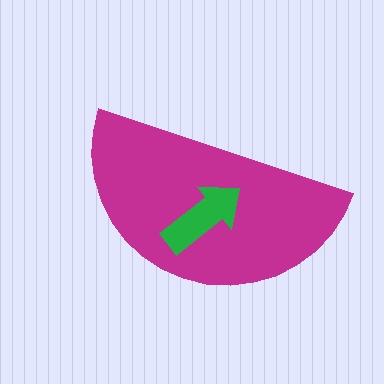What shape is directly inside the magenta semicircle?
The green arrow.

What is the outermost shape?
The magenta semicircle.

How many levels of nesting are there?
2.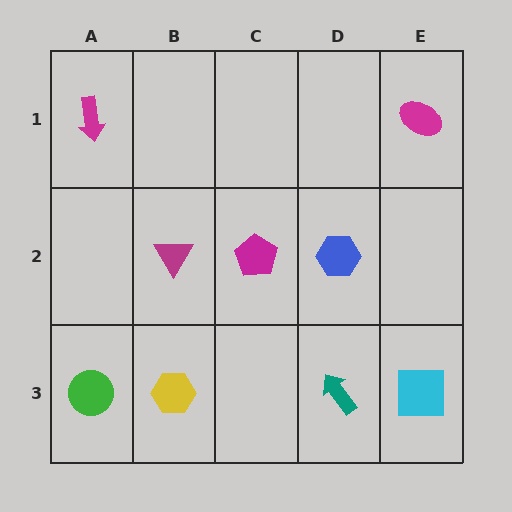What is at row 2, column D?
A blue hexagon.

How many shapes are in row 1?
2 shapes.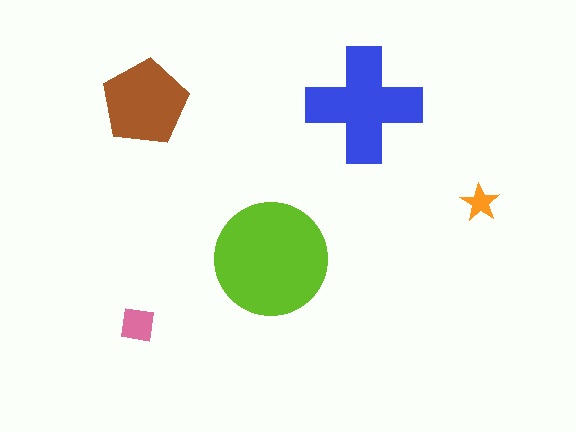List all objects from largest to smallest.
The lime circle, the blue cross, the brown pentagon, the pink square, the orange star.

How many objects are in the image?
There are 5 objects in the image.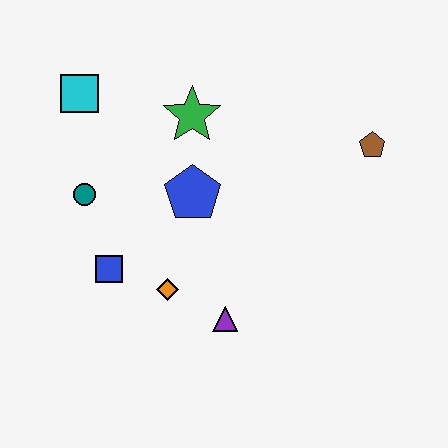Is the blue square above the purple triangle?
Yes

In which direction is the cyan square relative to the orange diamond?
The cyan square is above the orange diamond.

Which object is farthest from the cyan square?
The brown pentagon is farthest from the cyan square.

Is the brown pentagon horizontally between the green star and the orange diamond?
No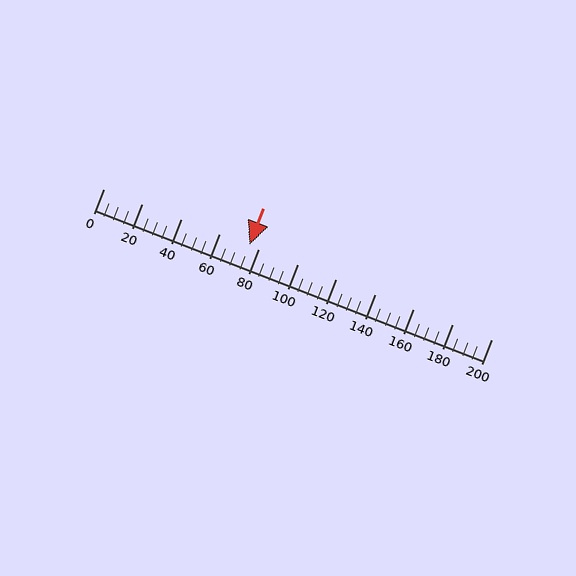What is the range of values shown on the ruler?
The ruler shows values from 0 to 200.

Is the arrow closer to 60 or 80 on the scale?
The arrow is closer to 80.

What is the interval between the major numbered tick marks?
The major tick marks are spaced 20 units apart.